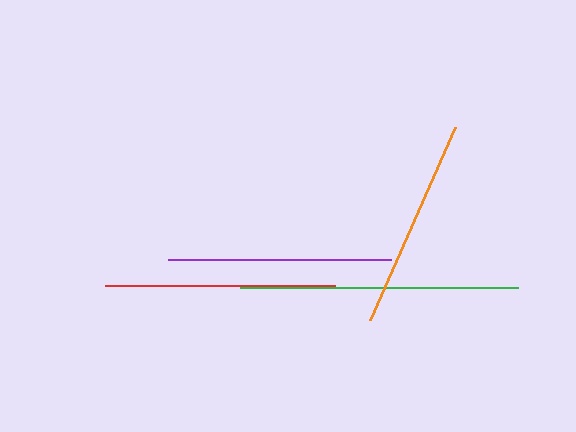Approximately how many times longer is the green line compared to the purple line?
The green line is approximately 1.2 times the length of the purple line.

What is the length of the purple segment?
The purple segment is approximately 224 pixels long.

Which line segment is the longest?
The green line is the longest at approximately 278 pixels.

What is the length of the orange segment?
The orange segment is approximately 211 pixels long.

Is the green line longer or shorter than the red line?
The green line is longer than the red line.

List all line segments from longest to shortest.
From longest to shortest: green, red, purple, orange.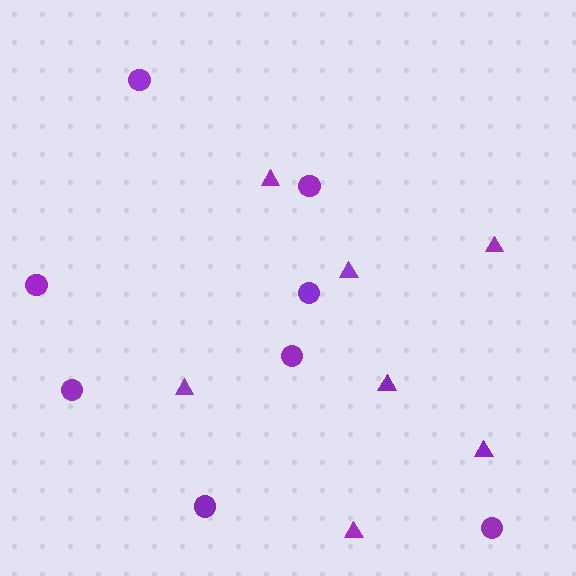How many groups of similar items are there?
There are 2 groups: one group of triangles (7) and one group of circles (8).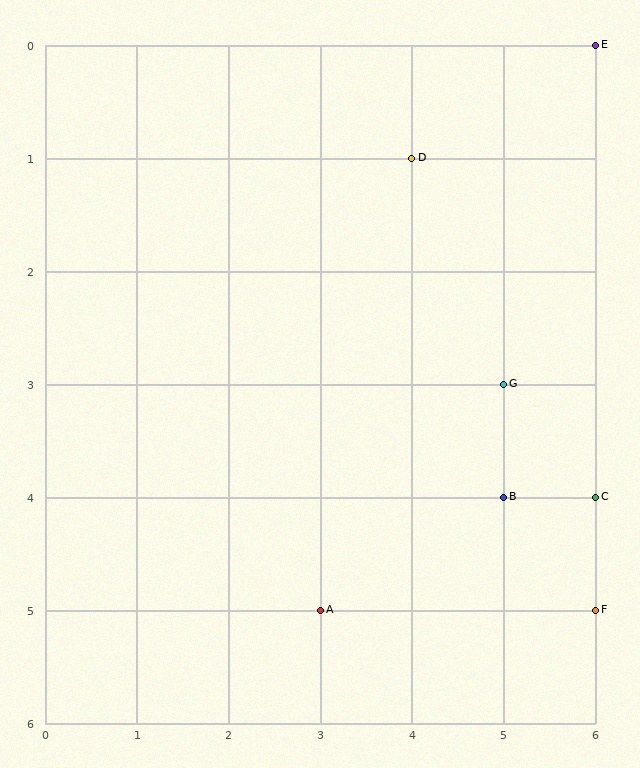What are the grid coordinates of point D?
Point D is at grid coordinates (4, 1).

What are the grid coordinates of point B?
Point B is at grid coordinates (5, 4).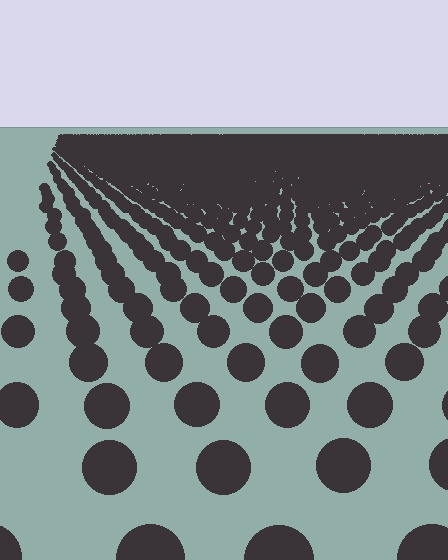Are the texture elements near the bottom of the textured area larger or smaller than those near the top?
Larger. Near the bottom, elements are closer to the viewer and appear at a bigger on-screen size.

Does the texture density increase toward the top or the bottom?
Density increases toward the top.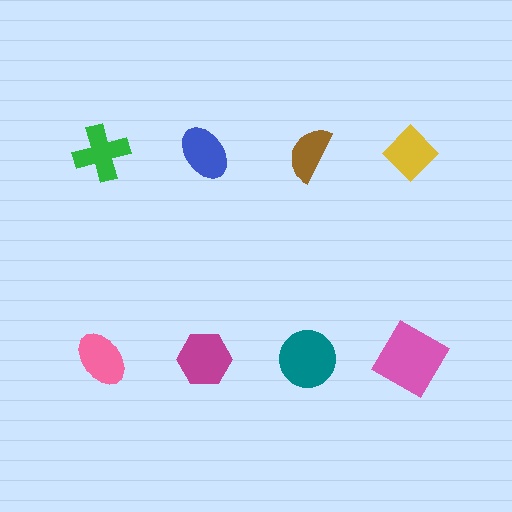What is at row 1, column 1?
A green cross.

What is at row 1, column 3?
A brown semicircle.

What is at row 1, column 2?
A blue ellipse.